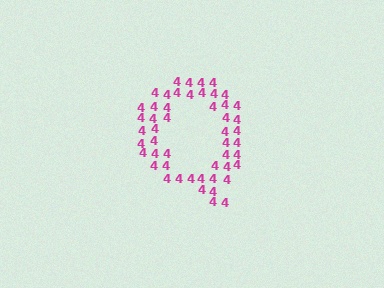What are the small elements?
The small elements are digit 4's.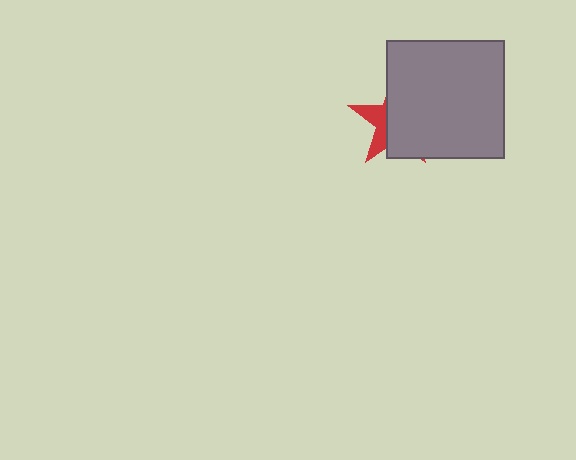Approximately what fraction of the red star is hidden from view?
Roughly 70% of the red star is hidden behind the gray square.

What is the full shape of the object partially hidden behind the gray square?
The partially hidden object is a red star.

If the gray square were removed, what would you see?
You would see the complete red star.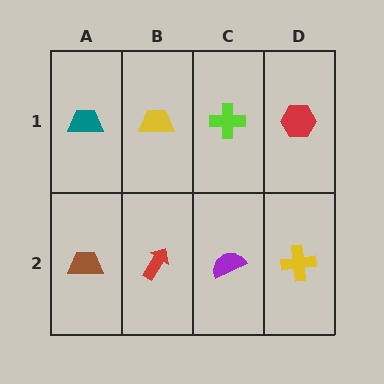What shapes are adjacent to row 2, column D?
A red hexagon (row 1, column D), a purple semicircle (row 2, column C).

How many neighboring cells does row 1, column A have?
2.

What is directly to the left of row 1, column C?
A yellow trapezoid.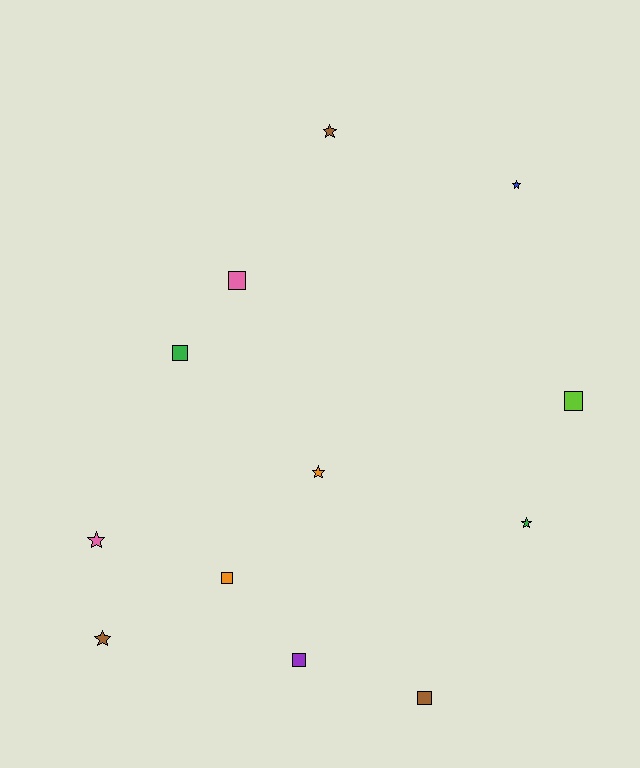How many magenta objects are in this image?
There are no magenta objects.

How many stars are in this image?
There are 6 stars.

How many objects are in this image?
There are 12 objects.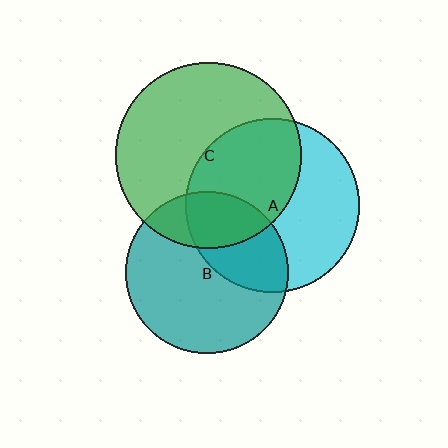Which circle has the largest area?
Circle C (green).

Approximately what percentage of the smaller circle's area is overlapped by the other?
Approximately 50%.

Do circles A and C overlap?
Yes.